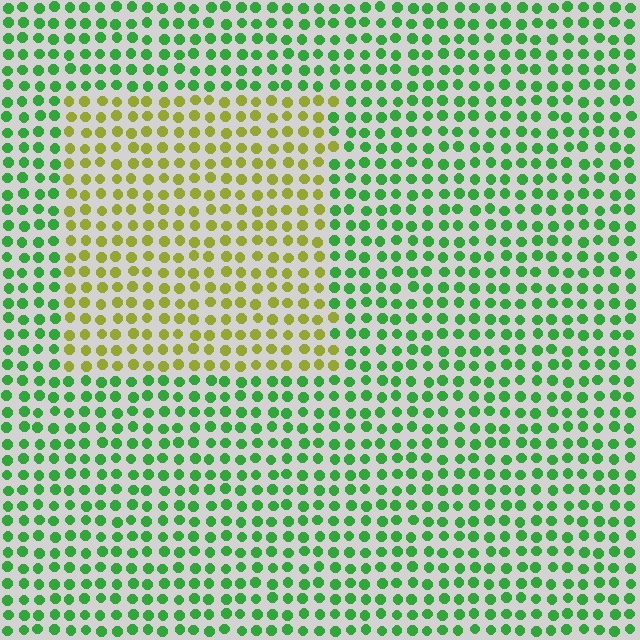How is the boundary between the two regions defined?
The boundary is defined purely by a slight shift in hue (about 56 degrees). Spacing, size, and orientation are identical on both sides.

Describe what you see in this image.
The image is filled with small green elements in a uniform arrangement. A rectangle-shaped region is visible where the elements are tinted to a slightly different hue, forming a subtle color boundary.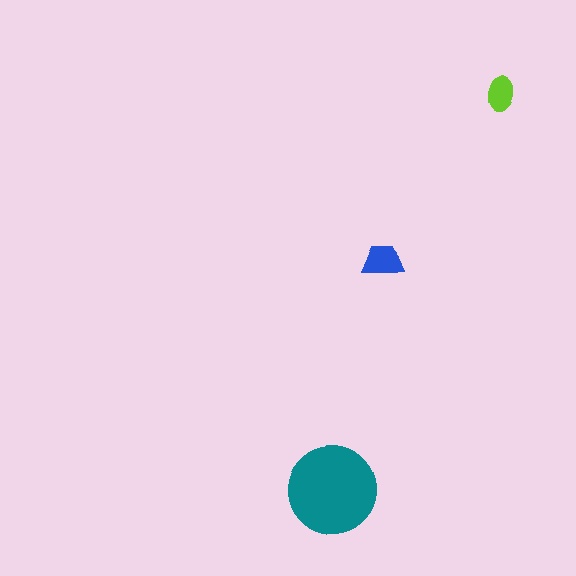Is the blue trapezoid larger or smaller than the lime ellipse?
Larger.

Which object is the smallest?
The lime ellipse.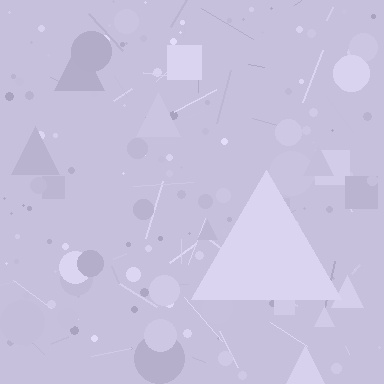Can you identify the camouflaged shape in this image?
The camouflaged shape is a triangle.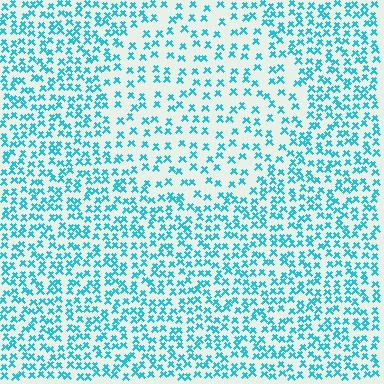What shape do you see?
I see a circle.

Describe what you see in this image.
The image contains small cyan elements arranged at two different densities. A circle-shaped region is visible where the elements are less densely packed than the surrounding area.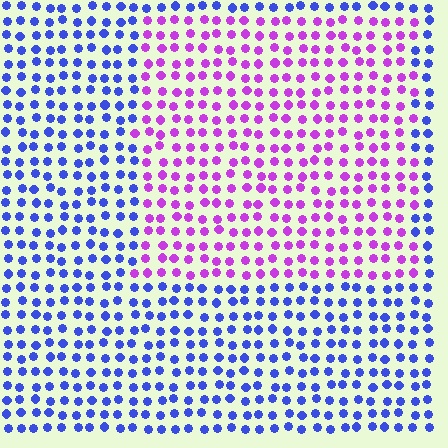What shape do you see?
I see a rectangle.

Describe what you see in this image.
The image is filled with small blue elements in a uniform arrangement. A rectangle-shaped region is visible where the elements are tinted to a slightly different hue, forming a subtle color boundary.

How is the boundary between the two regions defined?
The boundary is defined purely by a slight shift in hue (about 57 degrees). Spacing, size, and orientation are identical on both sides.